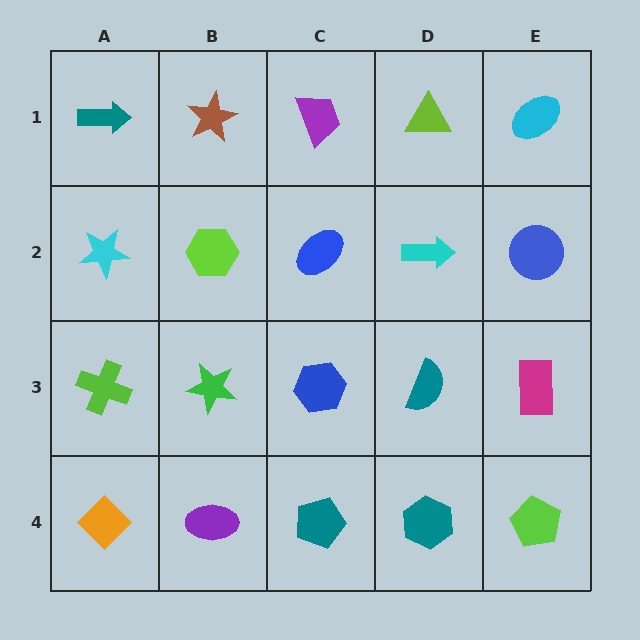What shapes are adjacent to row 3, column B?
A lime hexagon (row 2, column B), a purple ellipse (row 4, column B), a lime cross (row 3, column A), a blue hexagon (row 3, column C).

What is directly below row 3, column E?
A lime pentagon.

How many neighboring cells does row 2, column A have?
3.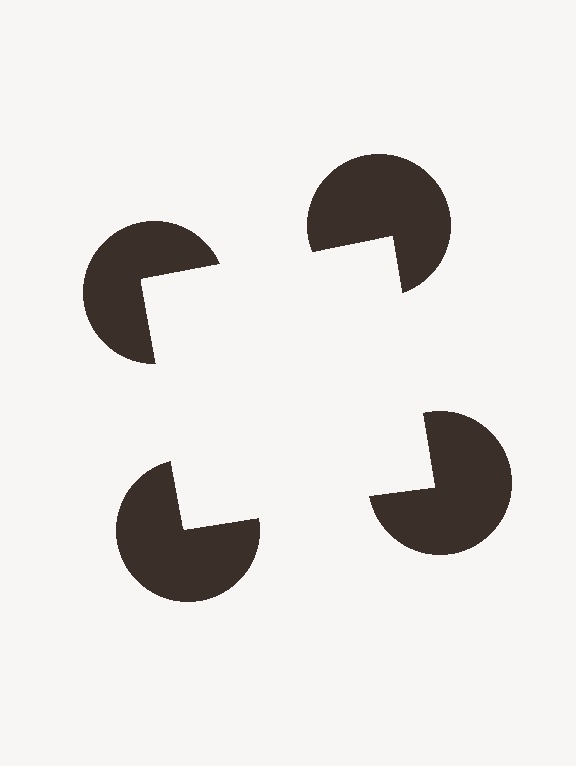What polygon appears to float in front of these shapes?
An illusory square — its edges are inferred from the aligned wedge cuts in the pac-man discs, not physically drawn.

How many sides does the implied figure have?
4 sides.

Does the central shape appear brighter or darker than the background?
It typically appears slightly brighter than the background, even though no actual brightness change is drawn.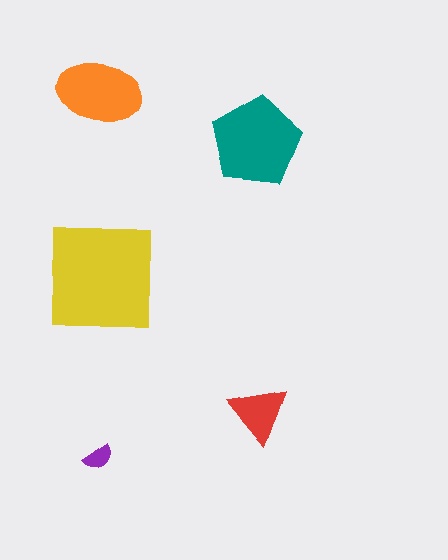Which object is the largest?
The yellow square.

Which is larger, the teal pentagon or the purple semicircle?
The teal pentagon.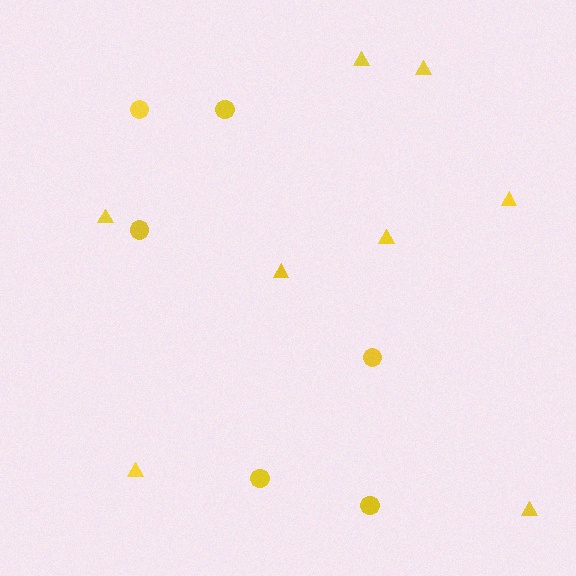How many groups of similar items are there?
There are 2 groups: one group of triangles (8) and one group of circles (6).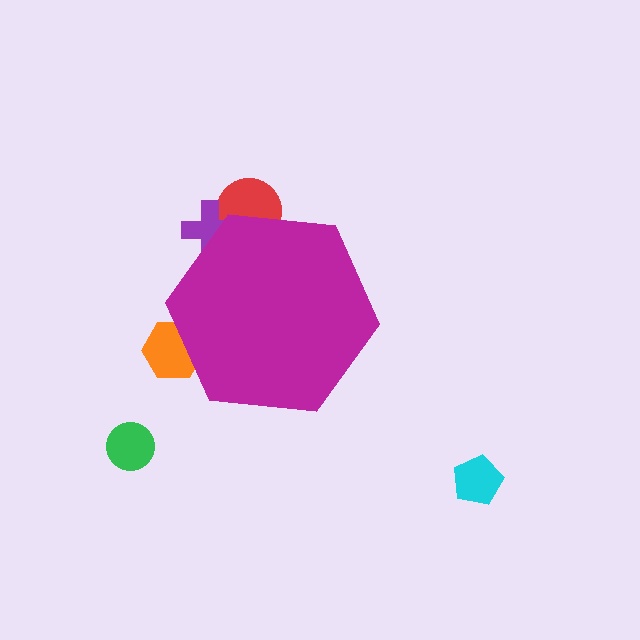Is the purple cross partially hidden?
Yes, the purple cross is partially hidden behind the magenta hexagon.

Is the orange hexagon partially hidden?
Yes, the orange hexagon is partially hidden behind the magenta hexagon.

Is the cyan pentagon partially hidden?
No, the cyan pentagon is fully visible.